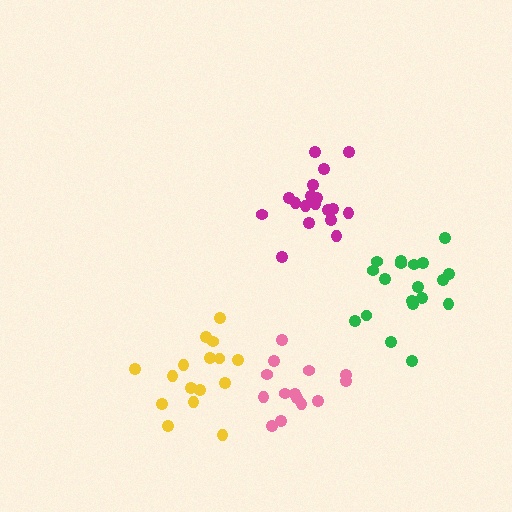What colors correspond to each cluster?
The clusters are colored: magenta, yellow, pink, green.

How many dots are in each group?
Group 1: 18 dots, Group 2: 16 dots, Group 3: 14 dots, Group 4: 19 dots (67 total).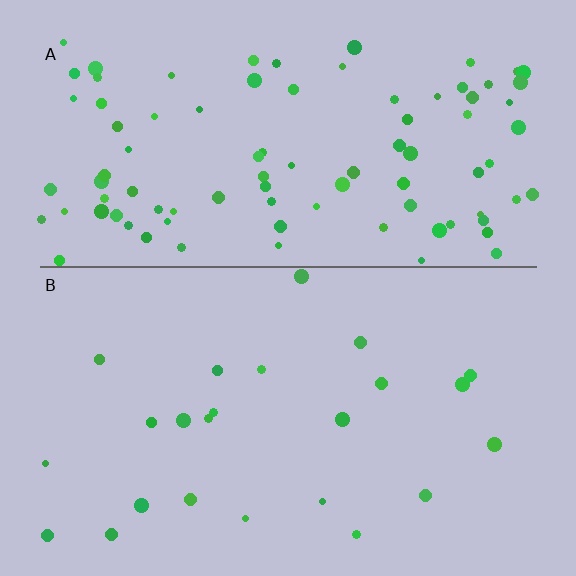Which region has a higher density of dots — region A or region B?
A (the top).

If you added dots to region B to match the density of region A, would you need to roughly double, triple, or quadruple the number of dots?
Approximately quadruple.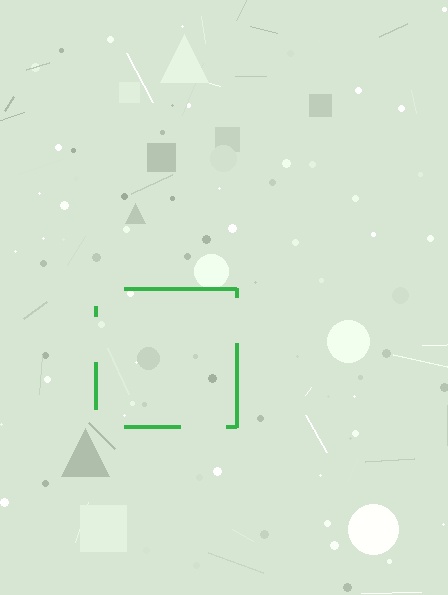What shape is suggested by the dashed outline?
The dashed outline suggests a square.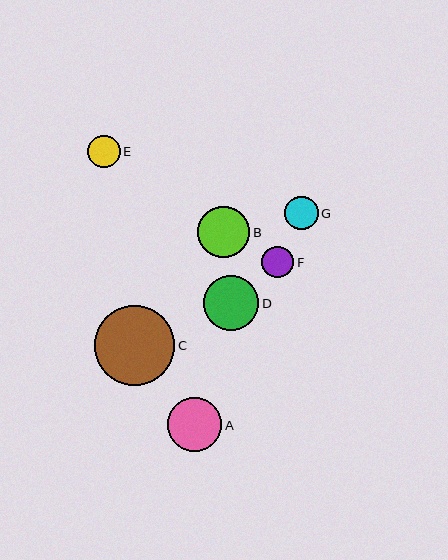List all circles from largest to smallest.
From largest to smallest: C, D, A, B, G, E, F.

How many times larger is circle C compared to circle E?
Circle C is approximately 2.5 times the size of circle E.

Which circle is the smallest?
Circle F is the smallest with a size of approximately 32 pixels.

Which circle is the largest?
Circle C is the largest with a size of approximately 80 pixels.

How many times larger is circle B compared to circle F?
Circle B is approximately 1.6 times the size of circle F.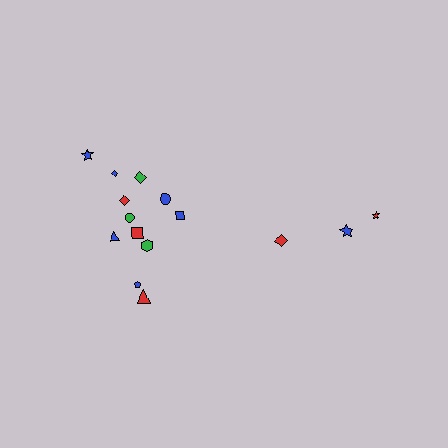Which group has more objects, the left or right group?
The left group.